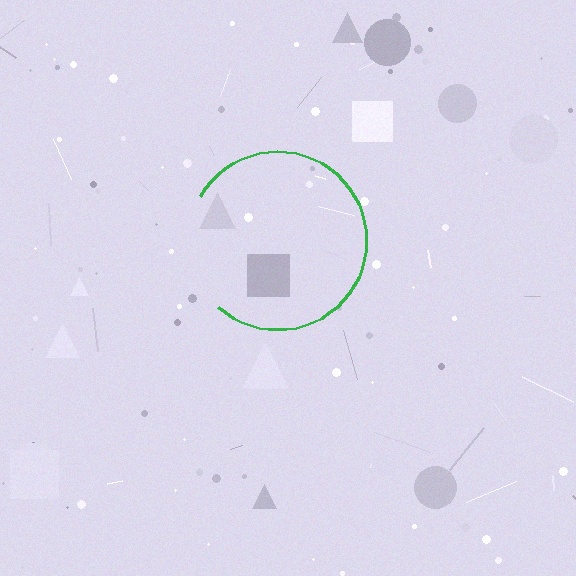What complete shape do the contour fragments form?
The contour fragments form a circle.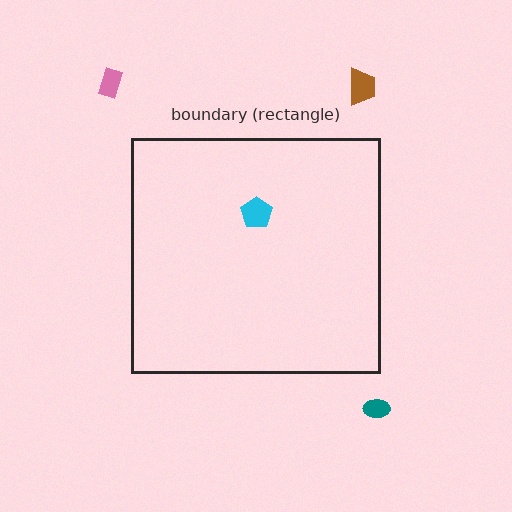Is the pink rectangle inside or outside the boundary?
Outside.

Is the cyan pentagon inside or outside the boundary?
Inside.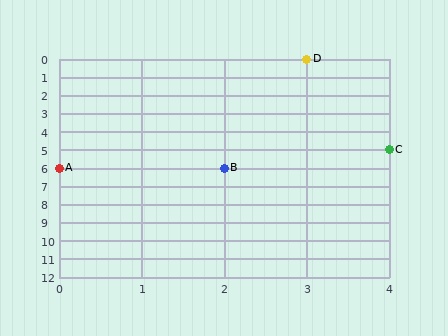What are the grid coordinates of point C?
Point C is at grid coordinates (4, 5).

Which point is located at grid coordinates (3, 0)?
Point D is at (3, 0).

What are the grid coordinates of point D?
Point D is at grid coordinates (3, 0).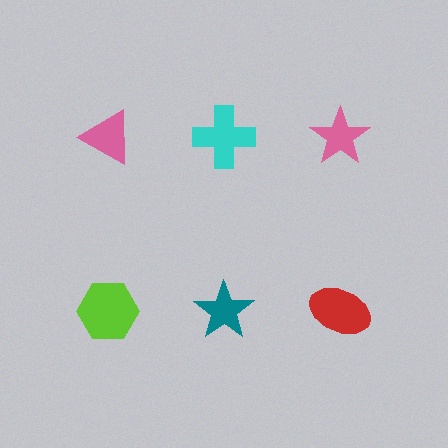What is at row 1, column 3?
A pink star.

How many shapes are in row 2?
3 shapes.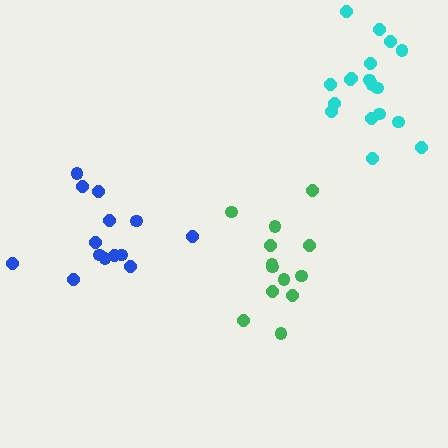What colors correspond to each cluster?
The clusters are colored: green, blue, cyan.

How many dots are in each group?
Group 1: 13 dots, Group 2: 14 dots, Group 3: 18 dots (45 total).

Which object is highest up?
The cyan cluster is topmost.